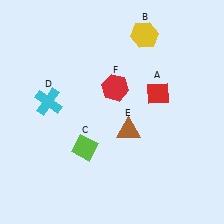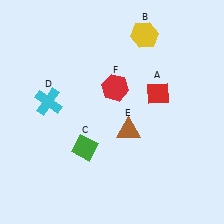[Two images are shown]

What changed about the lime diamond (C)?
In Image 1, C is lime. In Image 2, it changed to green.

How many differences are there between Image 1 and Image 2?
There is 1 difference between the two images.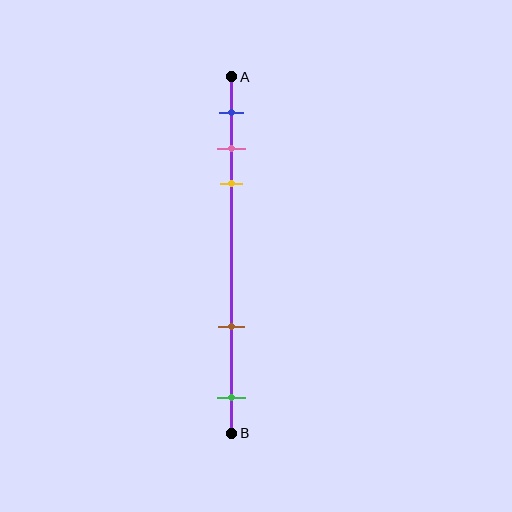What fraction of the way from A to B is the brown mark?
The brown mark is approximately 70% (0.7) of the way from A to B.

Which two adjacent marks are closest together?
The pink and yellow marks are the closest adjacent pair.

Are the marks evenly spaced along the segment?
No, the marks are not evenly spaced.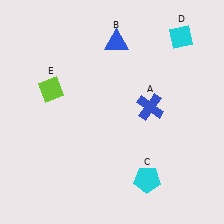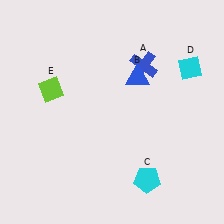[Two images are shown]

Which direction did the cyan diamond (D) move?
The cyan diamond (D) moved down.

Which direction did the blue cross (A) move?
The blue cross (A) moved up.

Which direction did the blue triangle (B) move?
The blue triangle (B) moved down.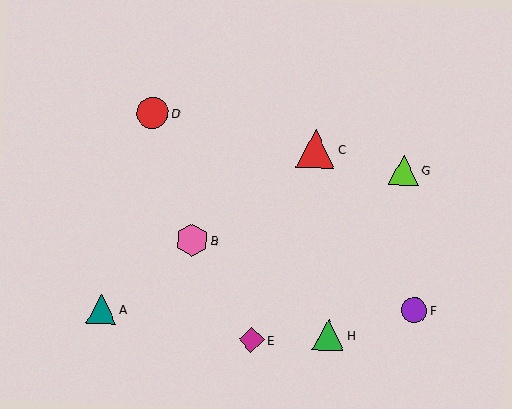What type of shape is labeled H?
Shape H is a green triangle.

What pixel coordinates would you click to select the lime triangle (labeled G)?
Click at (404, 170) to select the lime triangle G.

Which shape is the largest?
The red triangle (labeled C) is the largest.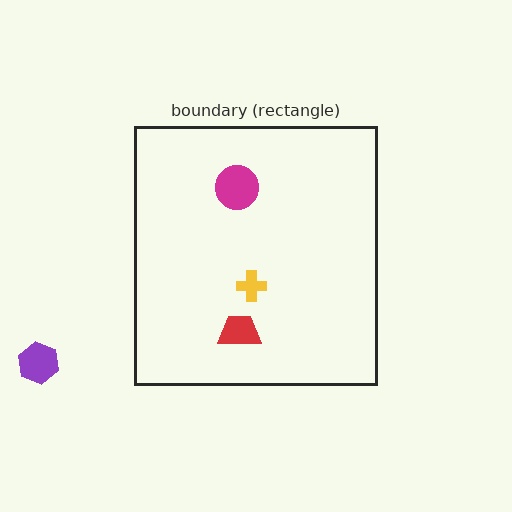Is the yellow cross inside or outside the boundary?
Inside.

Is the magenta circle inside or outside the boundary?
Inside.